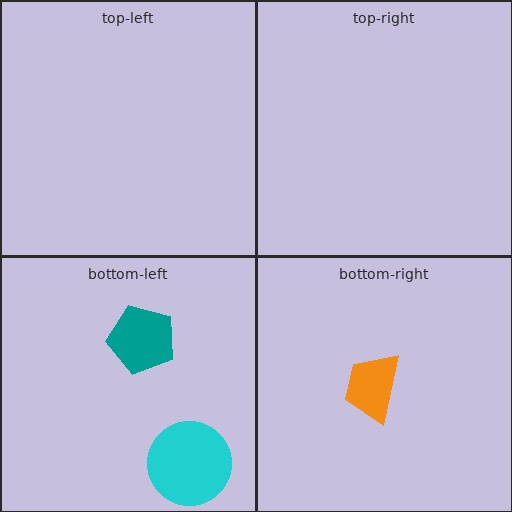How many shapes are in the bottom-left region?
2.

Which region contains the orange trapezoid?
The bottom-right region.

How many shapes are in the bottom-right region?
1.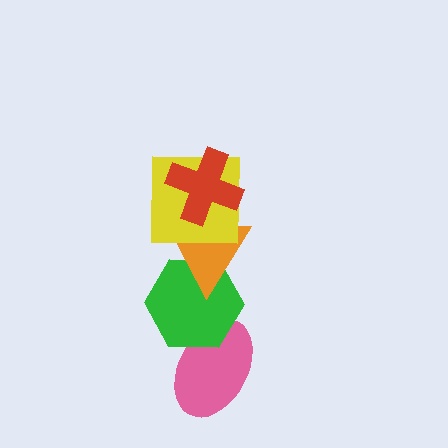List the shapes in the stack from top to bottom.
From top to bottom: the red cross, the yellow square, the orange triangle, the green hexagon, the pink ellipse.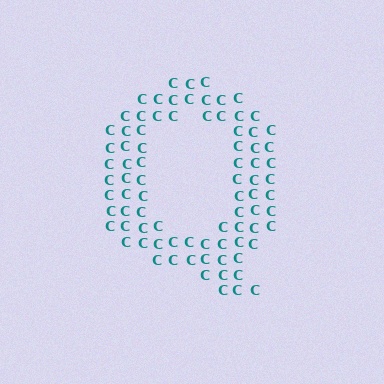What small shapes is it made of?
It is made of small letter C's.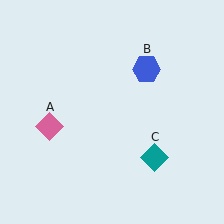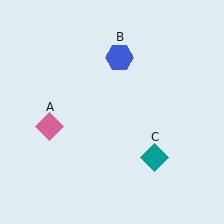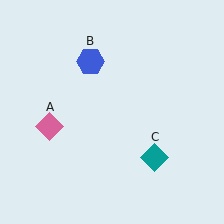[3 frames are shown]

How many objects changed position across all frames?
1 object changed position: blue hexagon (object B).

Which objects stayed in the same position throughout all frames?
Pink diamond (object A) and teal diamond (object C) remained stationary.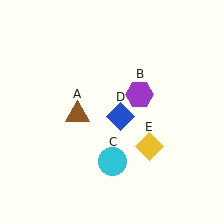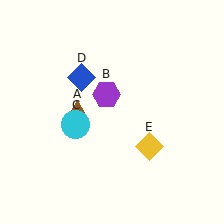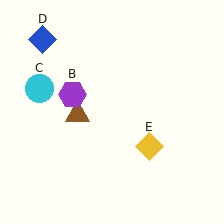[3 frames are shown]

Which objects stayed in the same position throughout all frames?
Brown triangle (object A) and yellow diamond (object E) remained stationary.